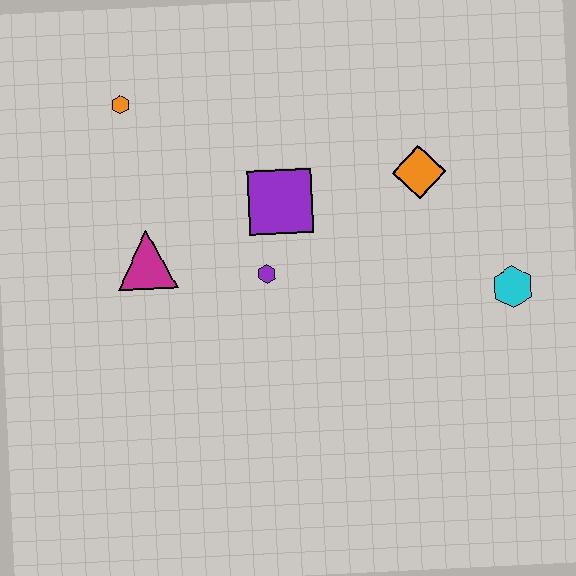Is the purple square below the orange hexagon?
Yes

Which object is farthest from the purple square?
The cyan hexagon is farthest from the purple square.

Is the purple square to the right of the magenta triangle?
Yes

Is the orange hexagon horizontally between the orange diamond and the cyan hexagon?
No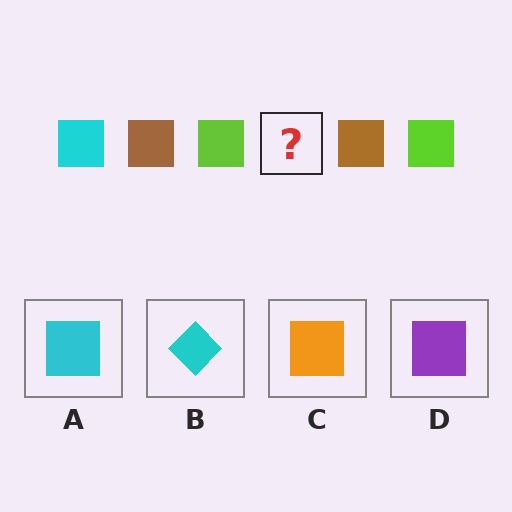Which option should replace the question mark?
Option A.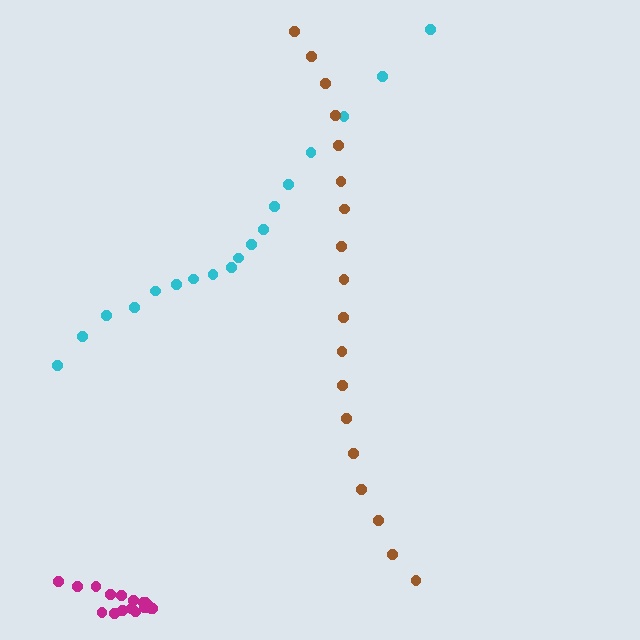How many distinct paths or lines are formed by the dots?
There are 3 distinct paths.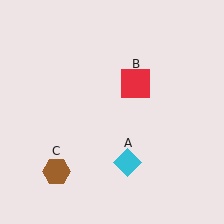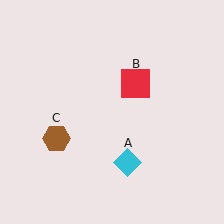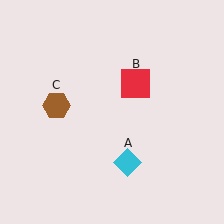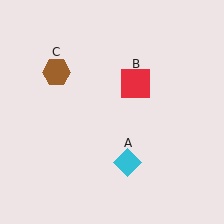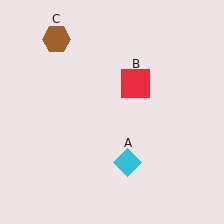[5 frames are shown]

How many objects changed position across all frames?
1 object changed position: brown hexagon (object C).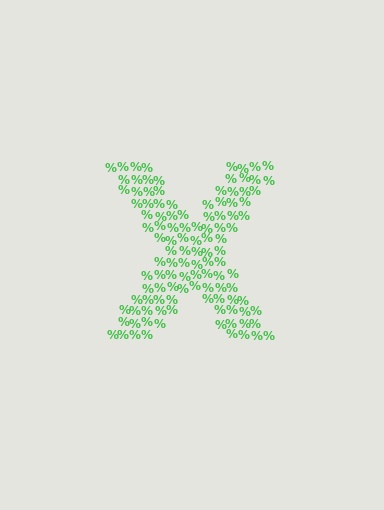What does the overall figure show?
The overall figure shows the letter X.